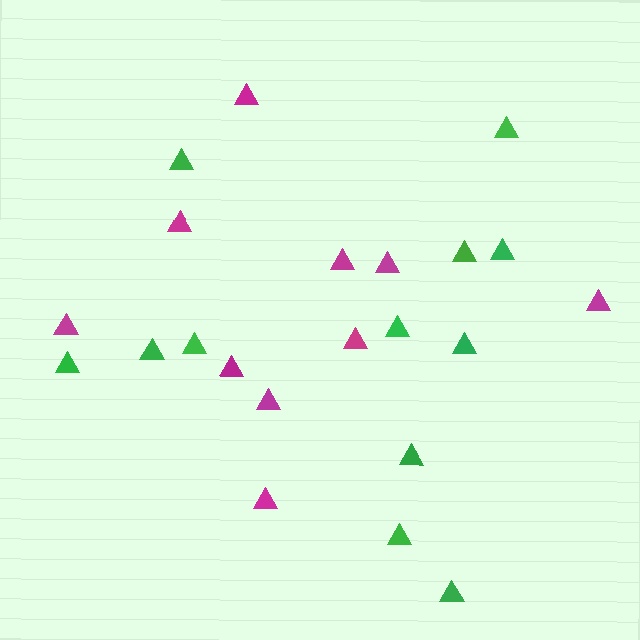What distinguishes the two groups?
There are 2 groups: one group of magenta triangles (10) and one group of green triangles (12).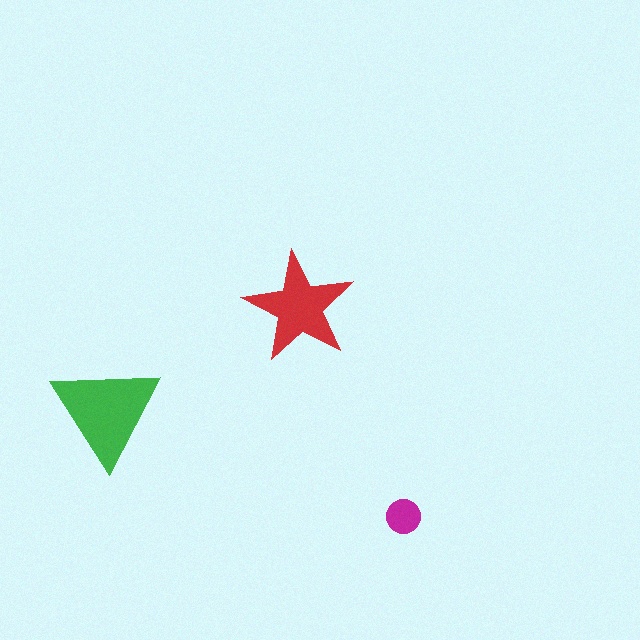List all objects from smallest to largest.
The magenta circle, the red star, the green triangle.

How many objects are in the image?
There are 3 objects in the image.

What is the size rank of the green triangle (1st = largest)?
1st.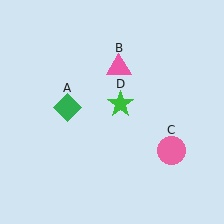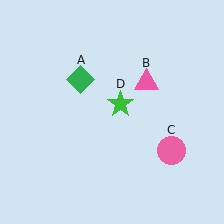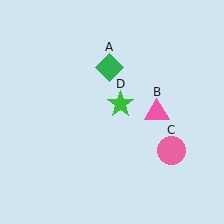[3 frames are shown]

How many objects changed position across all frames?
2 objects changed position: green diamond (object A), pink triangle (object B).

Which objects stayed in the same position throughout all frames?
Pink circle (object C) and green star (object D) remained stationary.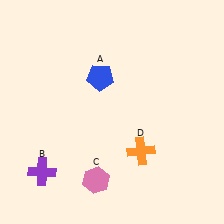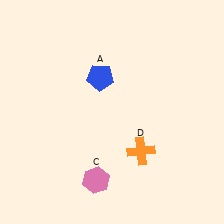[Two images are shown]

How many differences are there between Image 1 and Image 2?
There is 1 difference between the two images.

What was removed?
The purple cross (B) was removed in Image 2.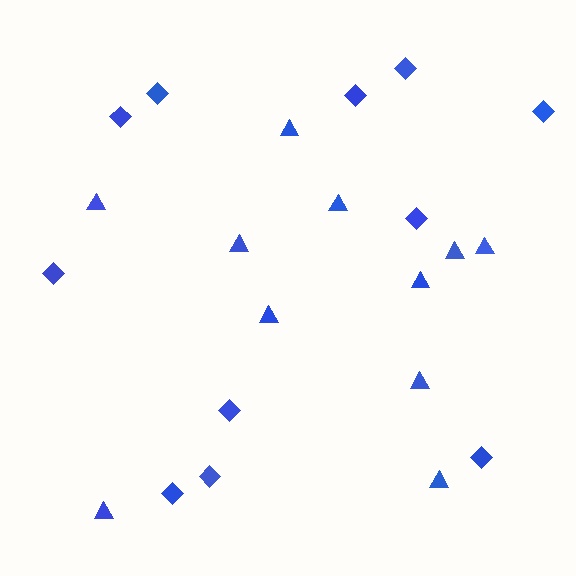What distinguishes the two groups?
There are 2 groups: one group of diamonds (11) and one group of triangles (11).